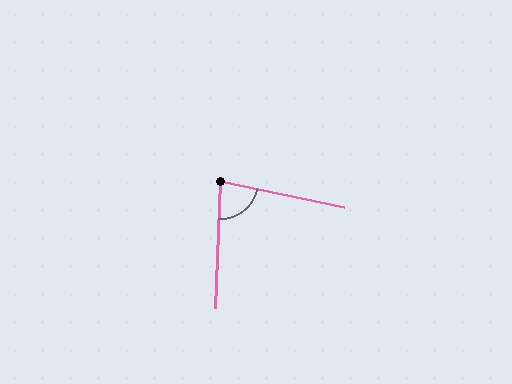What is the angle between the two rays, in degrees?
Approximately 80 degrees.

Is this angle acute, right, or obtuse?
It is acute.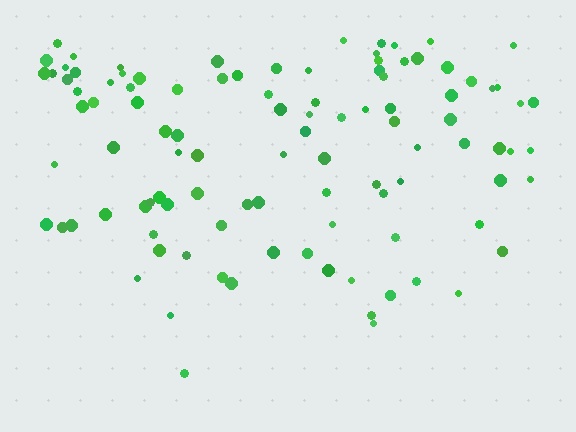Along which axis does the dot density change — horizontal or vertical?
Vertical.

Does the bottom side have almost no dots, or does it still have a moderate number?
Still a moderate number, just noticeably fewer than the top.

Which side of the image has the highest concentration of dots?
The top.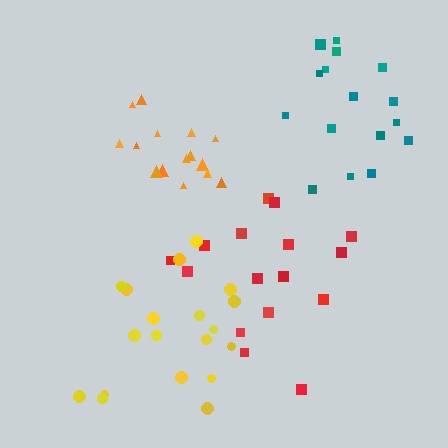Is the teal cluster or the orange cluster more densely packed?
Orange.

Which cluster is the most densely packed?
Orange.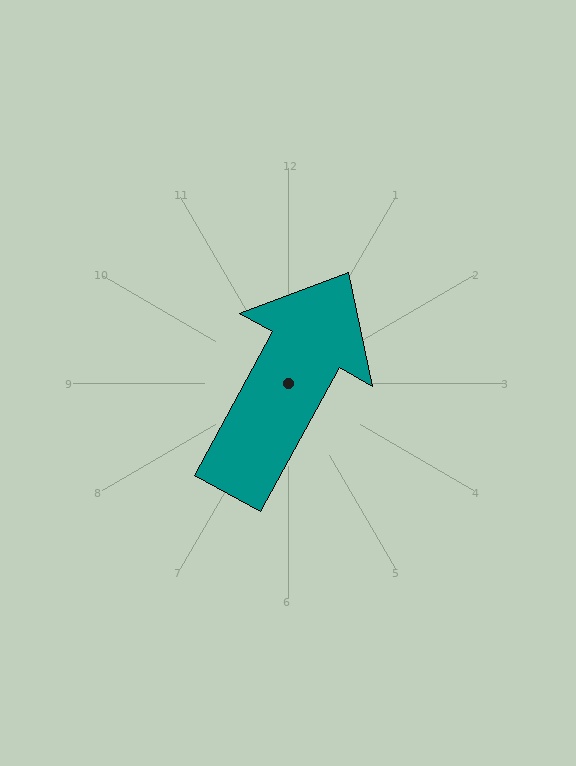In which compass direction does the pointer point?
Northeast.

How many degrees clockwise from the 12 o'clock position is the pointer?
Approximately 29 degrees.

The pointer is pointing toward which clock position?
Roughly 1 o'clock.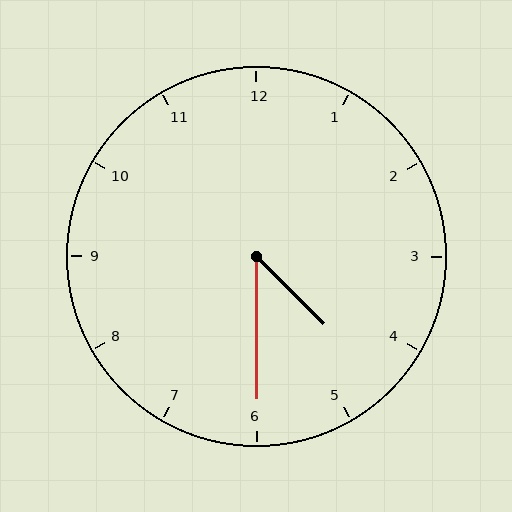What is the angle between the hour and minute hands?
Approximately 45 degrees.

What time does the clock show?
4:30.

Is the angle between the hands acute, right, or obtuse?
It is acute.